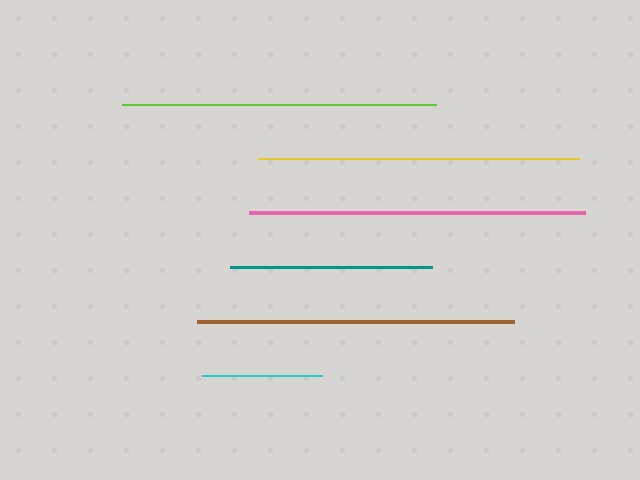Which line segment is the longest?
The pink line is the longest at approximately 336 pixels.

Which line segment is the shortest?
The cyan line is the shortest at approximately 120 pixels.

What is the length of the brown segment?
The brown segment is approximately 317 pixels long.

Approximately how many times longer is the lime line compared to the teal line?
The lime line is approximately 1.6 times the length of the teal line.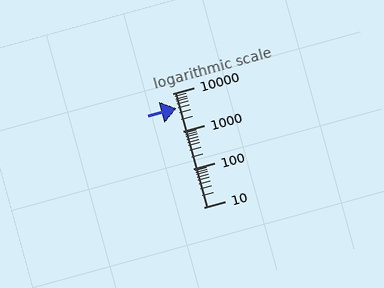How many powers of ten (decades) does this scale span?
The scale spans 3 decades, from 10 to 10000.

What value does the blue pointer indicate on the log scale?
The pointer indicates approximately 4100.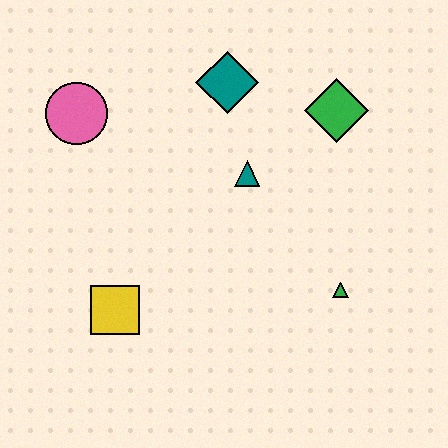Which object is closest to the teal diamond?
The teal triangle is closest to the teal diamond.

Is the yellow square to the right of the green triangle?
No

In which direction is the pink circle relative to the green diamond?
The pink circle is to the left of the green diamond.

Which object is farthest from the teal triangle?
The yellow square is farthest from the teal triangle.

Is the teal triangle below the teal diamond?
Yes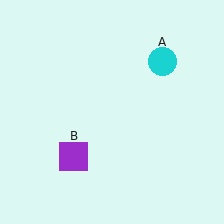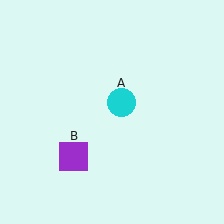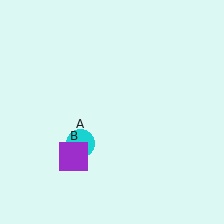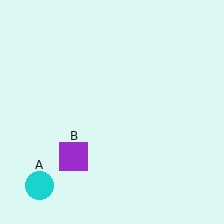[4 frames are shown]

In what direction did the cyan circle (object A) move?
The cyan circle (object A) moved down and to the left.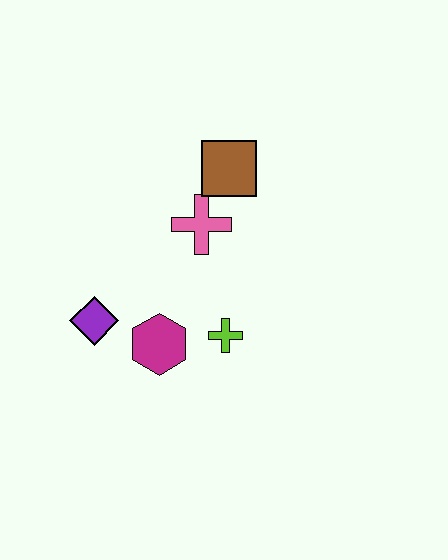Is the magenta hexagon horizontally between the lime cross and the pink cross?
No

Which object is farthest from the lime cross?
The brown square is farthest from the lime cross.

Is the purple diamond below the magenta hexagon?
No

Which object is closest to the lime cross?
The magenta hexagon is closest to the lime cross.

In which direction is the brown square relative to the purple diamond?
The brown square is above the purple diamond.